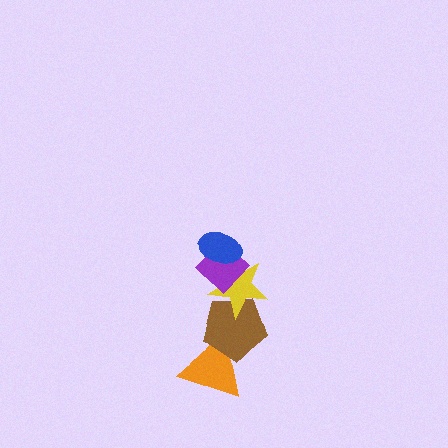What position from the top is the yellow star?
The yellow star is 3rd from the top.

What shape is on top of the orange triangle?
The brown pentagon is on top of the orange triangle.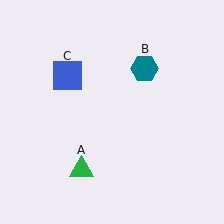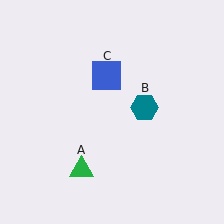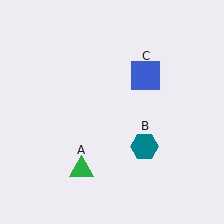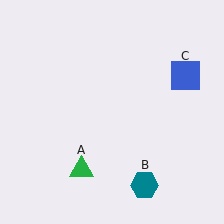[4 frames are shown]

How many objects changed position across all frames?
2 objects changed position: teal hexagon (object B), blue square (object C).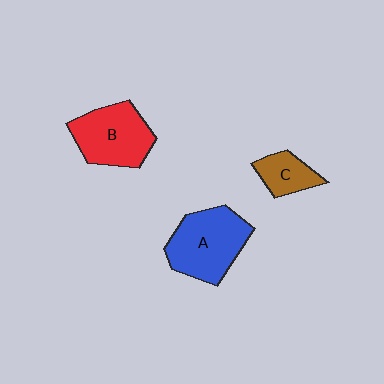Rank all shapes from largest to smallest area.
From largest to smallest: A (blue), B (red), C (brown).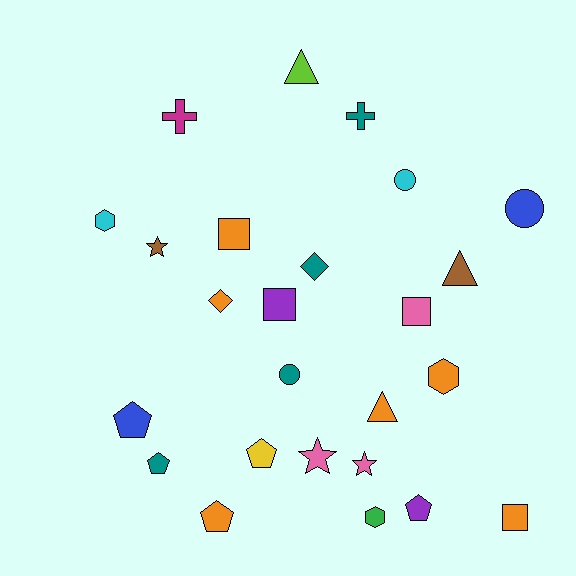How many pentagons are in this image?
There are 5 pentagons.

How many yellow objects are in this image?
There is 1 yellow object.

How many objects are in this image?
There are 25 objects.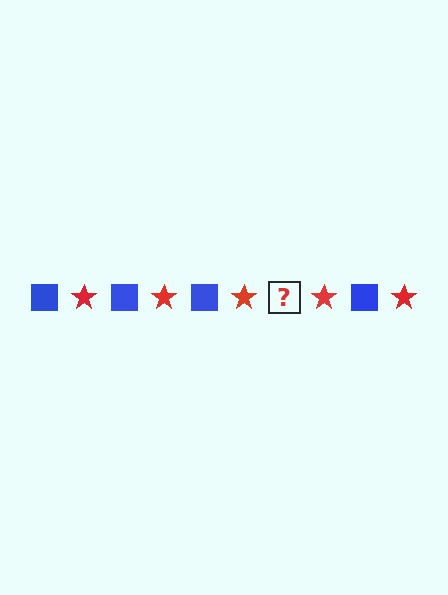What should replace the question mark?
The question mark should be replaced with a blue square.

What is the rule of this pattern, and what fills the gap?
The rule is that the pattern alternates between blue square and red star. The gap should be filled with a blue square.